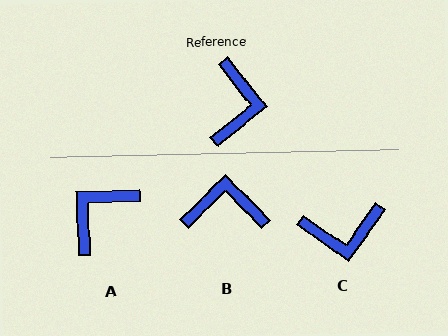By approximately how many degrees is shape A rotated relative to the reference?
Approximately 143 degrees counter-clockwise.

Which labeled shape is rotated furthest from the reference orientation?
A, about 143 degrees away.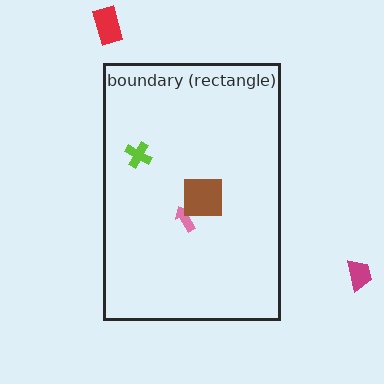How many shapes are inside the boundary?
3 inside, 2 outside.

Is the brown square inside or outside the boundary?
Inside.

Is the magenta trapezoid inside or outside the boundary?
Outside.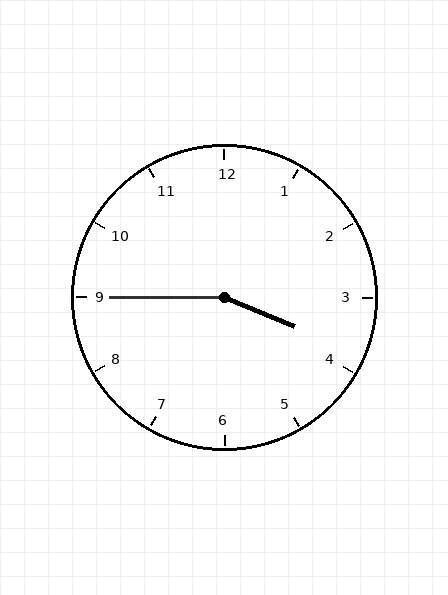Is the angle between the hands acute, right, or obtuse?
It is obtuse.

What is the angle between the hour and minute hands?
Approximately 158 degrees.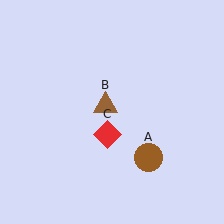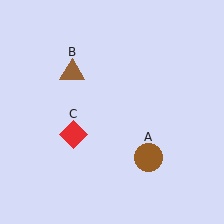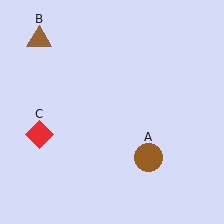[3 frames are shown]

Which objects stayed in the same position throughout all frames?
Brown circle (object A) remained stationary.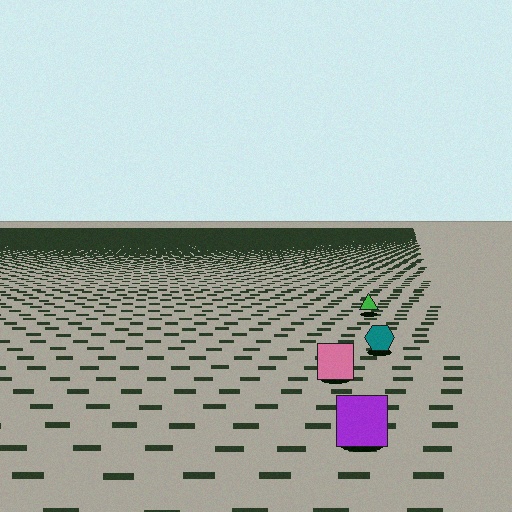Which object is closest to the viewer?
The purple square is closest. The texture marks near it are larger and more spread out.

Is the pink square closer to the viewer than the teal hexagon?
Yes. The pink square is closer — you can tell from the texture gradient: the ground texture is coarser near it.